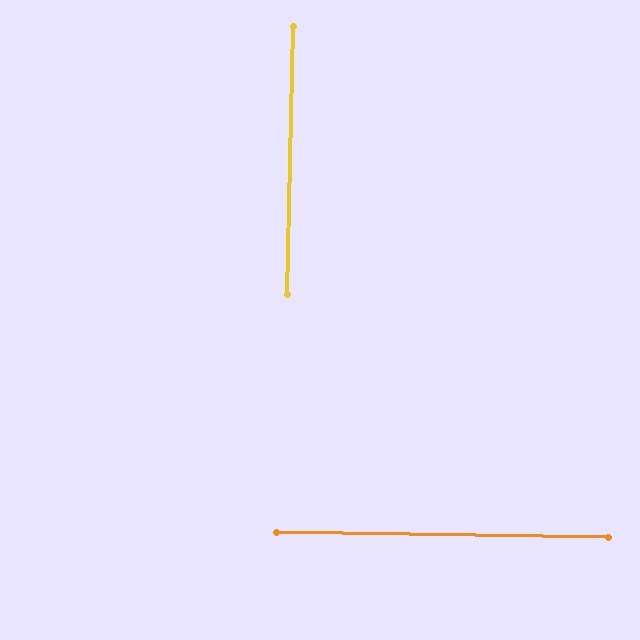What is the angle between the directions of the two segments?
Approximately 90 degrees.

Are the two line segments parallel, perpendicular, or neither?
Perpendicular — they meet at approximately 90°.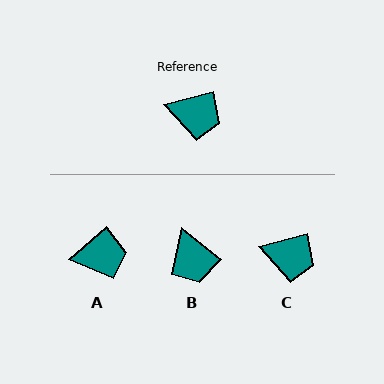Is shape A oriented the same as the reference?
No, it is off by about 26 degrees.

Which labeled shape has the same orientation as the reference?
C.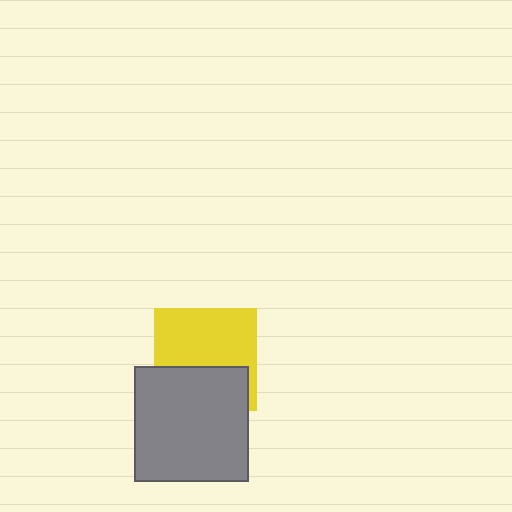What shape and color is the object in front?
The object in front is a gray square.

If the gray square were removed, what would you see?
You would see the complete yellow square.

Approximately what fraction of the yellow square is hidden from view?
Roughly 41% of the yellow square is hidden behind the gray square.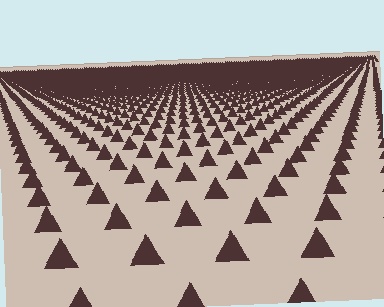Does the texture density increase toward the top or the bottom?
Density increases toward the top.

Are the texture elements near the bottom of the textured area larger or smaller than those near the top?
Larger. Near the bottom, elements are closer to the viewer and appear at a bigger on-screen size.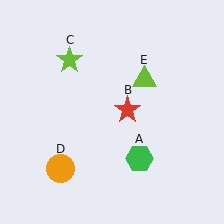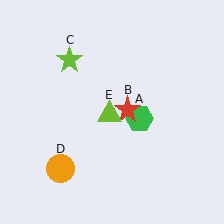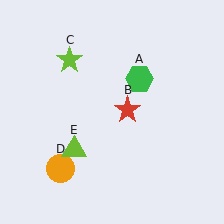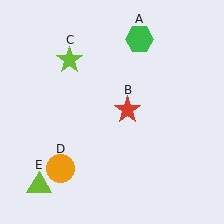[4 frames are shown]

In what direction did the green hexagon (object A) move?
The green hexagon (object A) moved up.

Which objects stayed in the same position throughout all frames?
Red star (object B) and lime star (object C) and orange circle (object D) remained stationary.